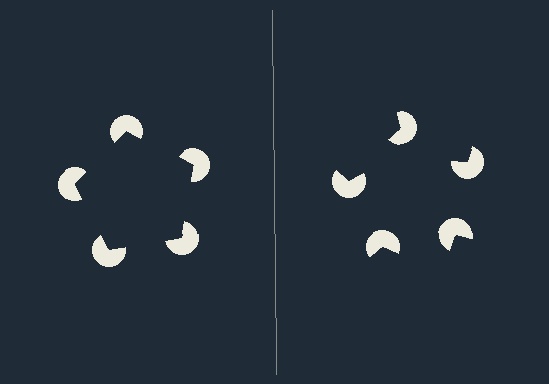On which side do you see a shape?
An illusory pentagon appears on the left side. On the right side the wedge cuts are rotated, so no coherent shape forms.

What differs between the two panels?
The pac-man discs are positioned identically on both sides; only the wedge orientations differ. On the left they align to a pentagon; on the right they are misaligned.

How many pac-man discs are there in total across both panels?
10 — 5 on each side.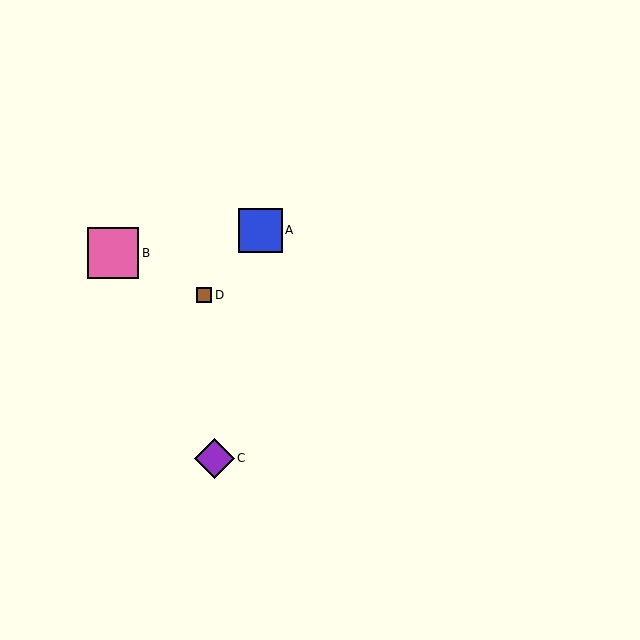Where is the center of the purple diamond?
The center of the purple diamond is at (215, 458).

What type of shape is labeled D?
Shape D is a brown square.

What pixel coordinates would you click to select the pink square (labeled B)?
Click at (113, 253) to select the pink square B.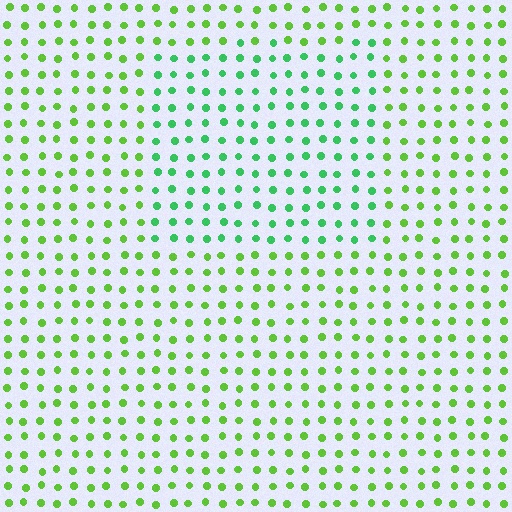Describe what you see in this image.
The image is filled with small lime elements in a uniform arrangement. A rectangle-shaped region is visible where the elements are tinted to a slightly different hue, forming a subtle color boundary.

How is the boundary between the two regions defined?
The boundary is defined purely by a slight shift in hue (about 34 degrees). Spacing, size, and orientation are identical on both sides.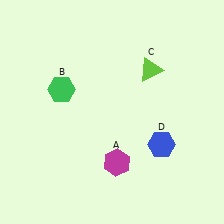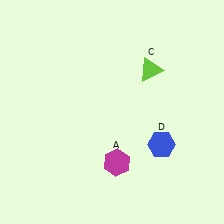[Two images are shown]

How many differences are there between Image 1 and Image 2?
There is 1 difference between the two images.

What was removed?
The green hexagon (B) was removed in Image 2.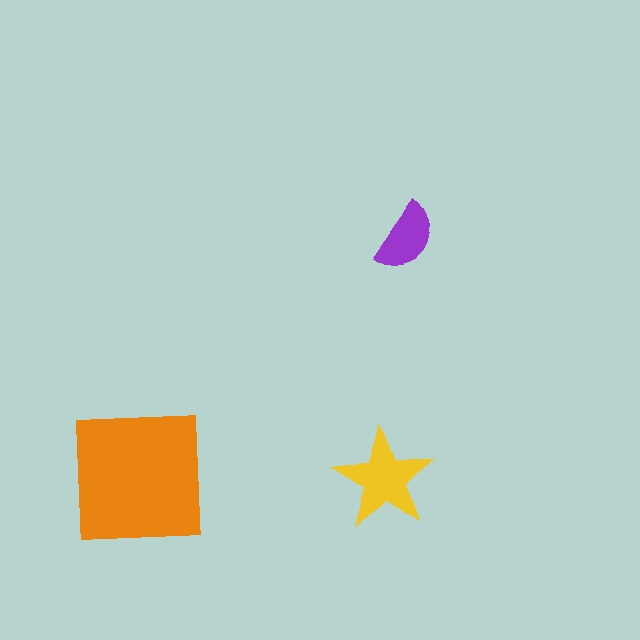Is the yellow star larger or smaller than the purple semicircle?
Larger.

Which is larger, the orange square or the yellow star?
The orange square.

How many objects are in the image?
There are 3 objects in the image.